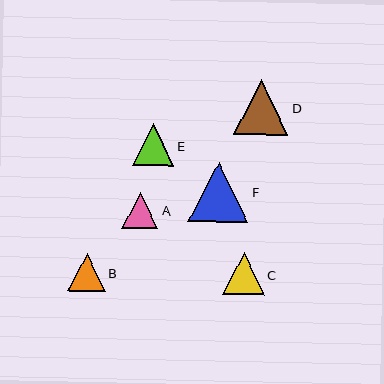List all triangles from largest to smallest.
From largest to smallest: F, D, E, C, B, A.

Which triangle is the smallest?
Triangle A is the smallest with a size of approximately 37 pixels.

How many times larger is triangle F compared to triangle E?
Triangle F is approximately 1.4 times the size of triangle E.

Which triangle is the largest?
Triangle F is the largest with a size of approximately 60 pixels.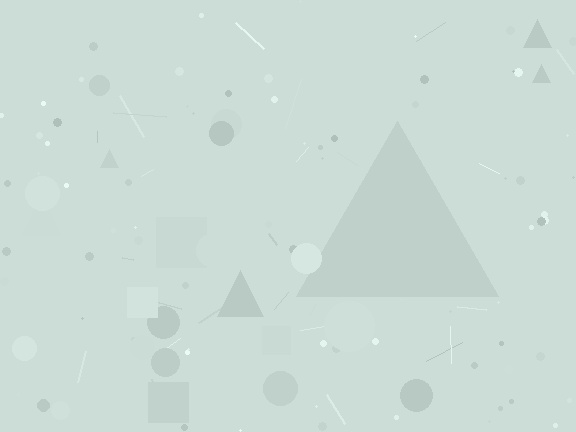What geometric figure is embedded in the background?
A triangle is embedded in the background.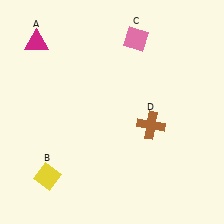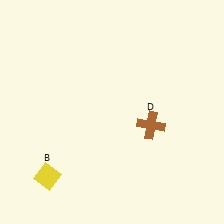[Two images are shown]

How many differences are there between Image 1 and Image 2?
There are 2 differences between the two images.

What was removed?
The magenta triangle (A), the pink diamond (C) were removed in Image 2.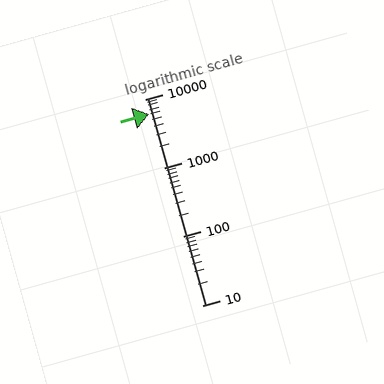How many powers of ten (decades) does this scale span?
The scale spans 3 decades, from 10 to 10000.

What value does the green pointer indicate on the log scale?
The pointer indicates approximately 6000.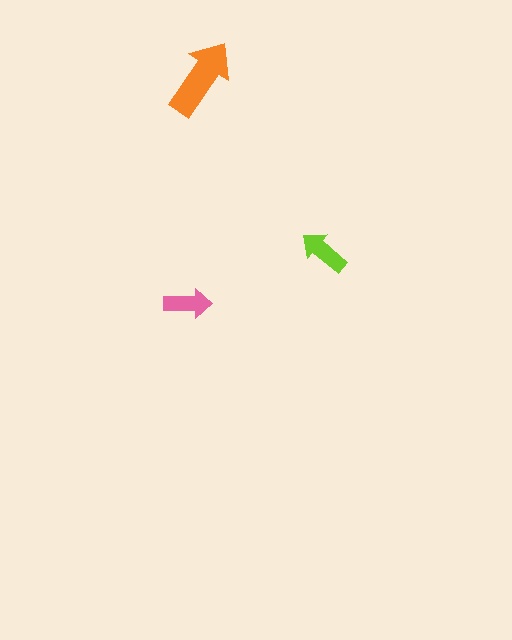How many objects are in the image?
There are 3 objects in the image.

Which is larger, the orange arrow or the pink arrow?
The orange one.